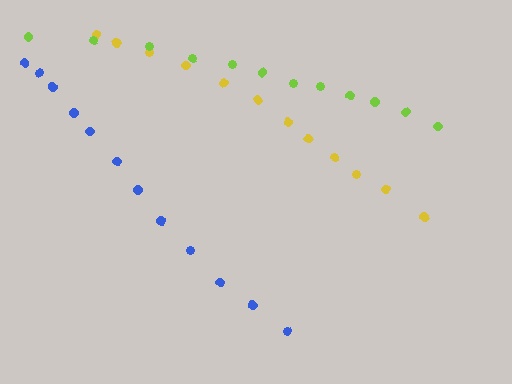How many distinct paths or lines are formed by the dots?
There are 3 distinct paths.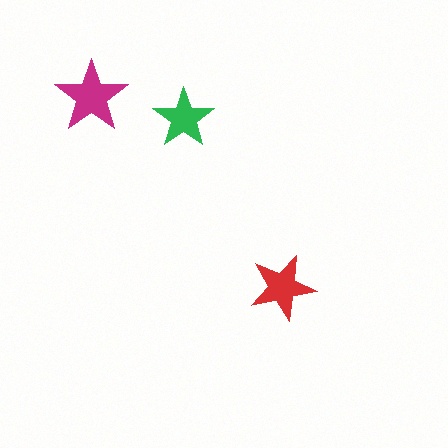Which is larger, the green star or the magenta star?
The magenta one.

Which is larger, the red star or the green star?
The red one.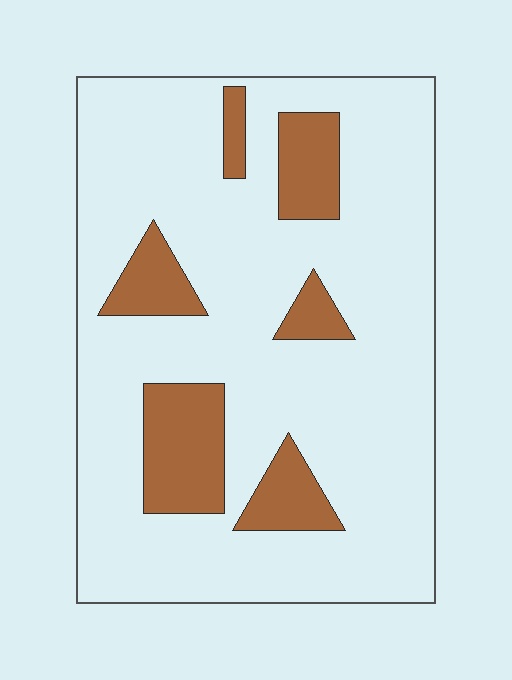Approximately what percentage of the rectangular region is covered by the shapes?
Approximately 20%.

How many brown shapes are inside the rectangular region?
6.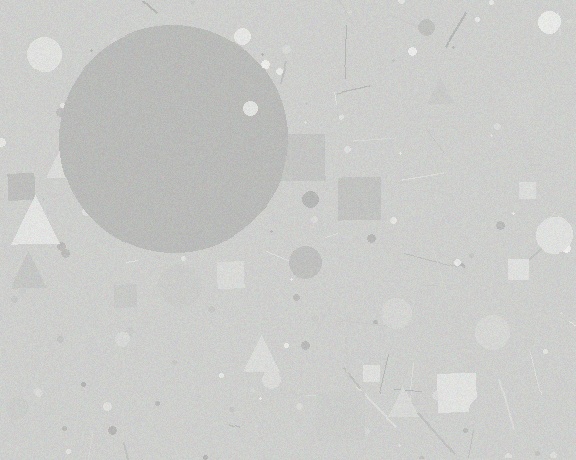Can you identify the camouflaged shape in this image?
The camouflaged shape is a circle.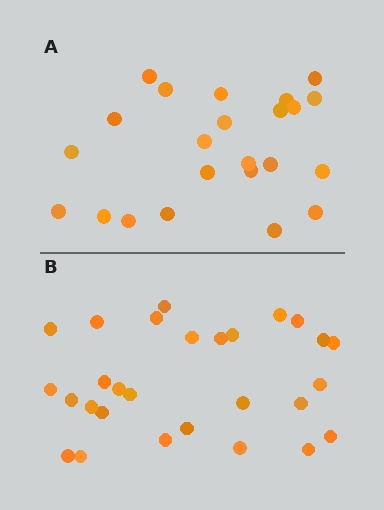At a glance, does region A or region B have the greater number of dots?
Region B (the bottom region) has more dots.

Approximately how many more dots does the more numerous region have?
Region B has about 5 more dots than region A.